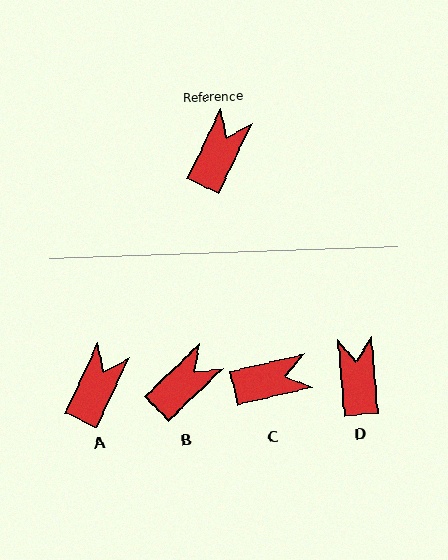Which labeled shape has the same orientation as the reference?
A.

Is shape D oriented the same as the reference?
No, it is off by about 30 degrees.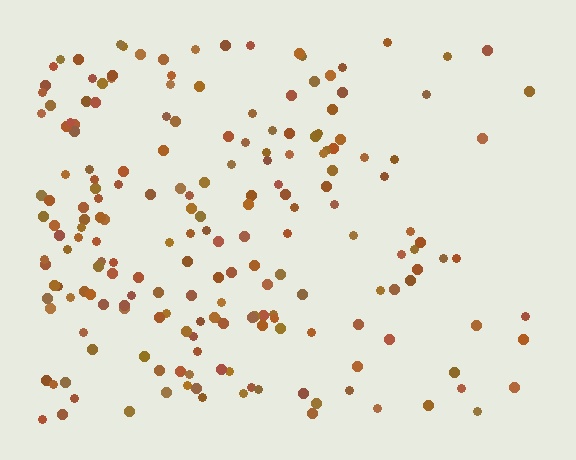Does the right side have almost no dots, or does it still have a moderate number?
Still a moderate number, just noticeably fewer than the left.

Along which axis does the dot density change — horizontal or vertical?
Horizontal.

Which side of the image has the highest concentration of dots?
The left.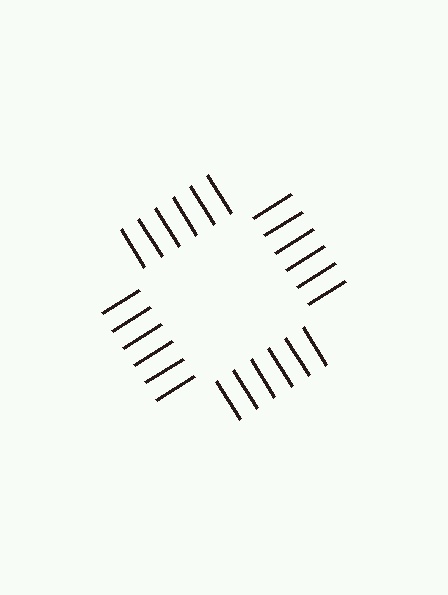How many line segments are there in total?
24 — 6 along each of the 4 edges.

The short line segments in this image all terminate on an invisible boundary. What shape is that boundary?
An illusory square — the line segments terminate on its edges but no continuous stroke is drawn.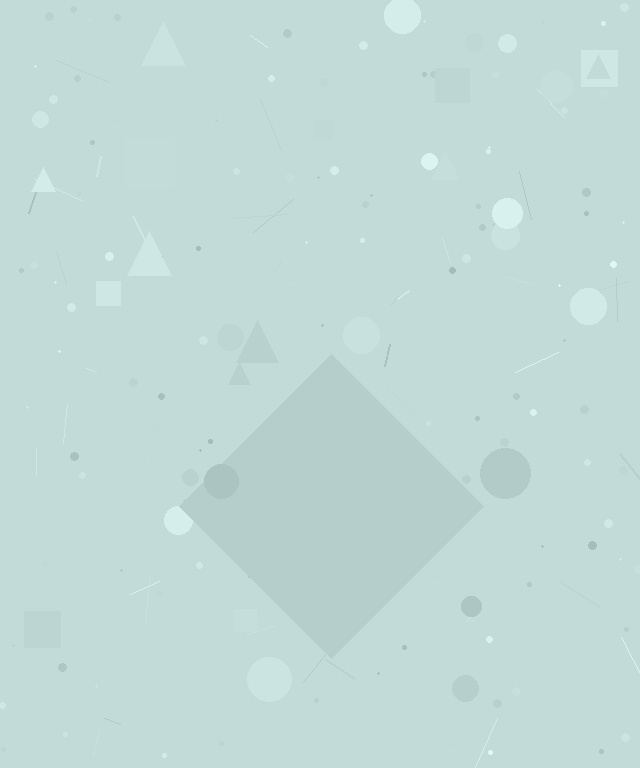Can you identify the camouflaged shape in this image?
The camouflaged shape is a diamond.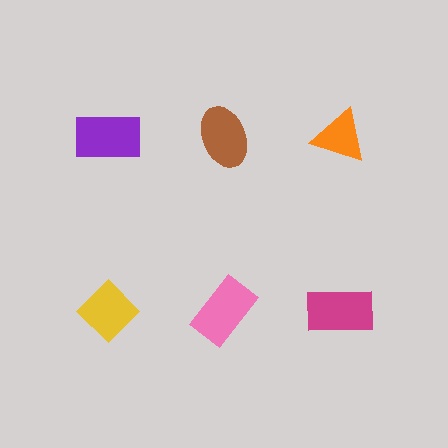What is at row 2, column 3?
A magenta rectangle.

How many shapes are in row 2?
3 shapes.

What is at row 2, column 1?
A yellow diamond.